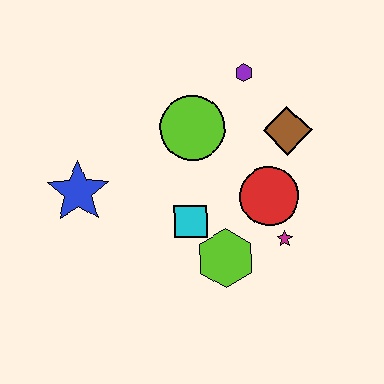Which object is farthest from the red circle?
The blue star is farthest from the red circle.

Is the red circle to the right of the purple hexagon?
Yes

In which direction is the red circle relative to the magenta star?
The red circle is above the magenta star.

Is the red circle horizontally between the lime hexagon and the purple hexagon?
No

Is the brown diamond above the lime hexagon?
Yes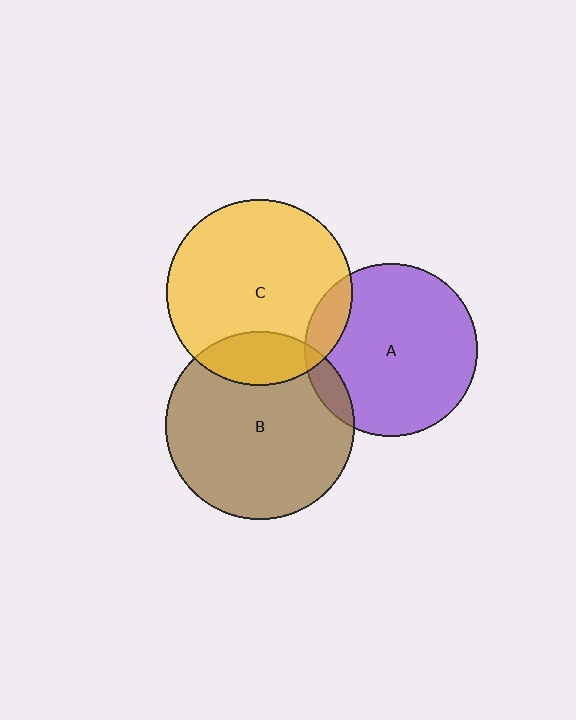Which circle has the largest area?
Circle B (brown).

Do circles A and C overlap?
Yes.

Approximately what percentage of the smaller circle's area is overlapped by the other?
Approximately 10%.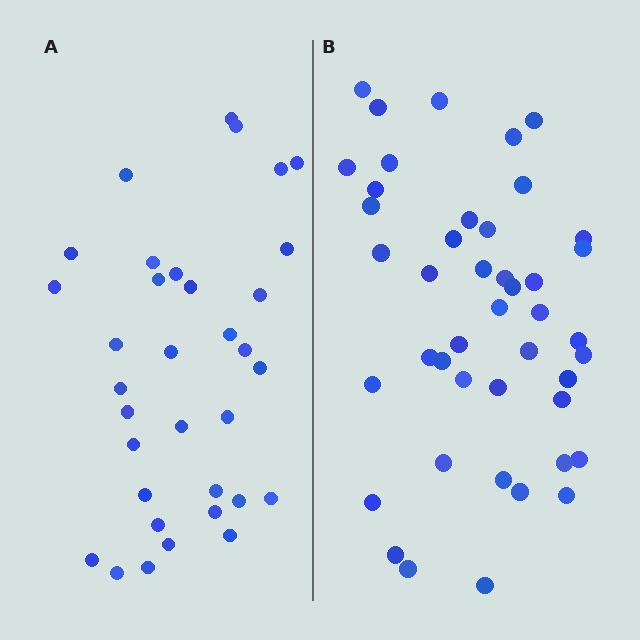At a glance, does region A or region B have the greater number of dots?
Region B (the right region) has more dots.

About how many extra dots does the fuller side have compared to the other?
Region B has roughly 10 or so more dots than region A.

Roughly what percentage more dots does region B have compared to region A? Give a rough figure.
About 30% more.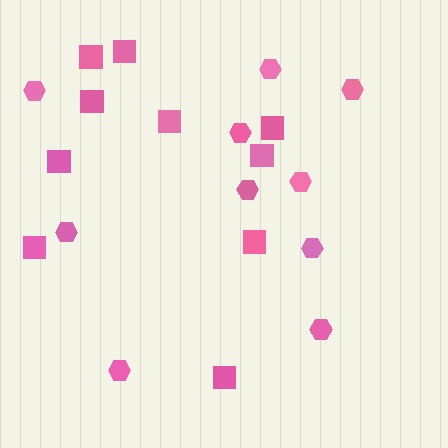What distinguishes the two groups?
There are 2 groups: one group of squares (10) and one group of hexagons (10).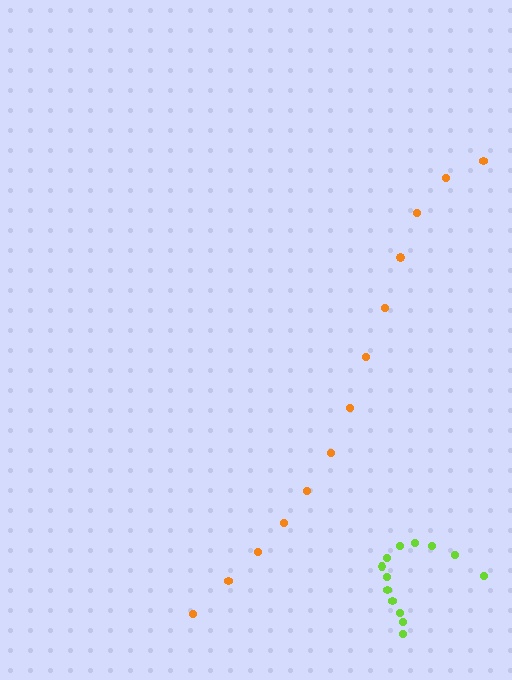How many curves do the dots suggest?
There are 2 distinct paths.